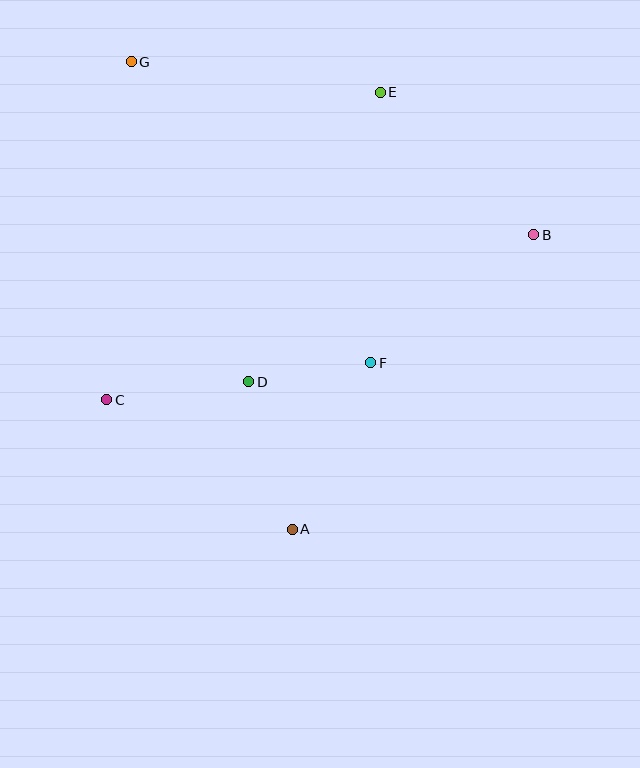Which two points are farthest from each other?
Points A and G are farthest from each other.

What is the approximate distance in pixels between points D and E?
The distance between D and E is approximately 318 pixels.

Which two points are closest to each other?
Points D and F are closest to each other.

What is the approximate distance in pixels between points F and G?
The distance between F and G is approximately 385 pixels.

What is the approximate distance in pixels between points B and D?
The distance between B and D is approximately 321 pixels.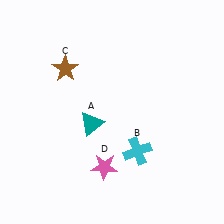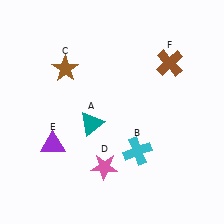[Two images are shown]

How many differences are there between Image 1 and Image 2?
There are 2 differences between the two images.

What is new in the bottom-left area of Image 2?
A purple triangle (E) was added in the bottom-left area of Image 2.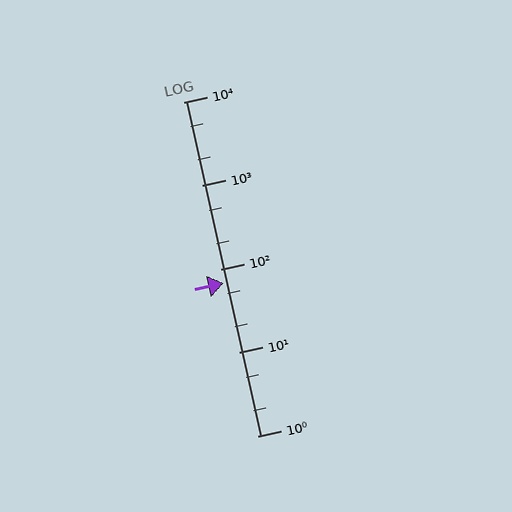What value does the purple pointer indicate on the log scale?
The pointer indicates approximately 68.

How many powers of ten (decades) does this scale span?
The scale spans 4 decades, from 1 to 10000.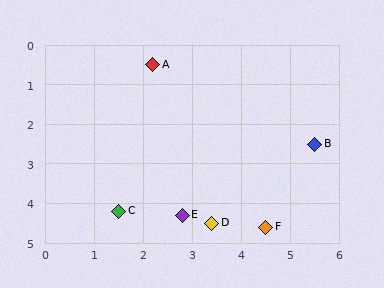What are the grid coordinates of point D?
Point D is at approximately (3.4, 4.5).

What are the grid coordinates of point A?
Point A is at approximately (2.2, 0.5).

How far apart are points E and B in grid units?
Points E and B are about 3.2 grid units apart.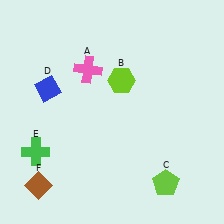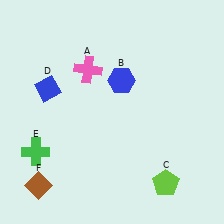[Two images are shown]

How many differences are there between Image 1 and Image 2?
There is 1 difference between the two images.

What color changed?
The hexagon (B) changed from lime in Image 1 to blue in Image 2.